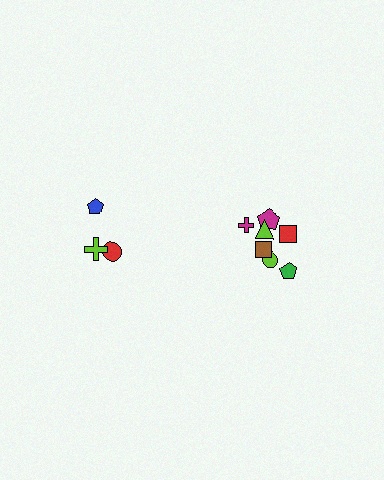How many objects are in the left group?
There are 3 objects.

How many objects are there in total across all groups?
There are 10 objects.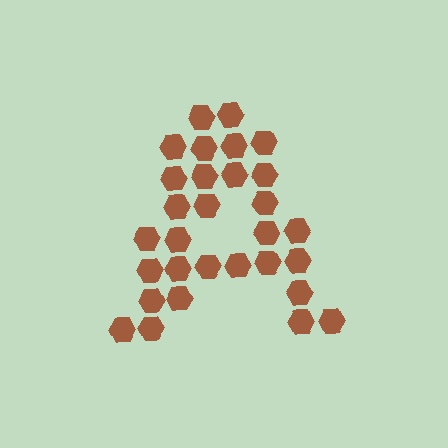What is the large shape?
The large shape is the letter A.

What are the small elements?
The small elements are hexagons.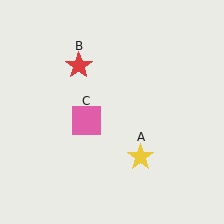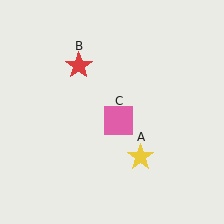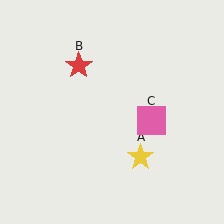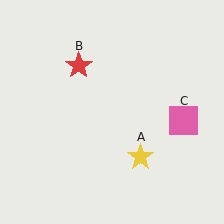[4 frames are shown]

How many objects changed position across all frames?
1 object changed position: pink square (object C).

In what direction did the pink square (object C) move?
The pink square (object C) moved right.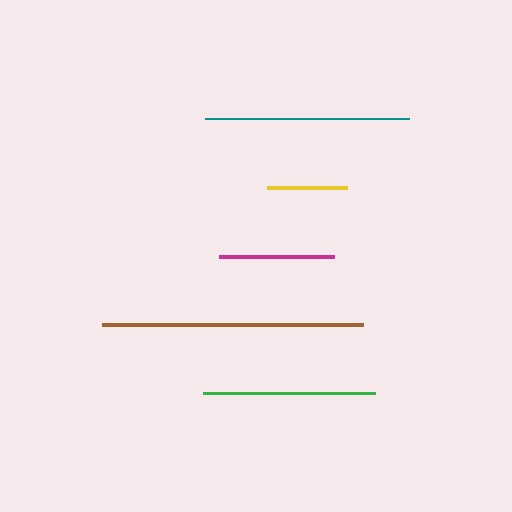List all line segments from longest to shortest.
From longest to shortest: brown, teal, green, magenta, yellow.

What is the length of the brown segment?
The brown segment is approximately 261 pixels long.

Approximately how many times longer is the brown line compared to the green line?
The brown line is approximately 1.5 times the length of the green line.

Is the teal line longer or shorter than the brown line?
The brown line is longer than the teal line.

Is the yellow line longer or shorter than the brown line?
The brown line is longer than the yellow line.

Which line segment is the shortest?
The yellow line is the shortest at approximately 79 pixels.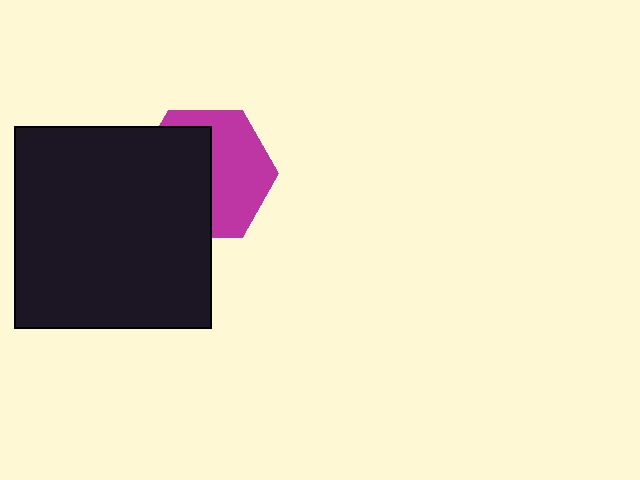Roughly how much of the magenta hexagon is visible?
About half of it is visible (roughly 50%).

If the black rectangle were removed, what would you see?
You would see the complete magenta hexagon.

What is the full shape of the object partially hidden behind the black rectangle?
The partially hidden object is a magenta hexagon.